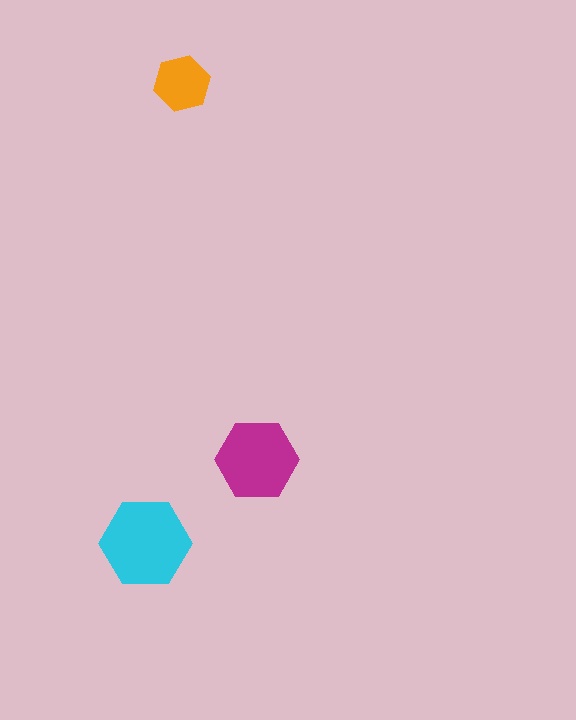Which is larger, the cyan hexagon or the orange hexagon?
The cyan one.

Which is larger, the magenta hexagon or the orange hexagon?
The magenta one.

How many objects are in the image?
There are 3 objects in the image.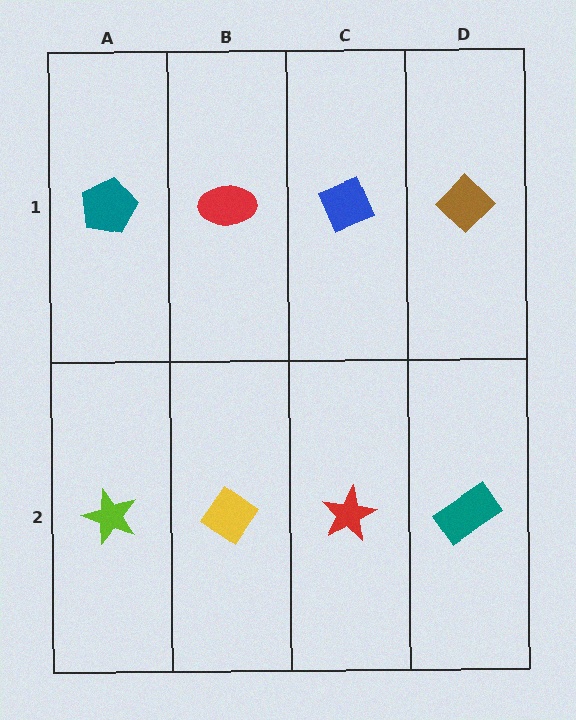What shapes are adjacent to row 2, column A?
A teal pentagon (row 1, column A), a yellow diamond (row 2, column B).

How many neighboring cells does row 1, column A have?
2.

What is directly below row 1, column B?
A yellow diamond.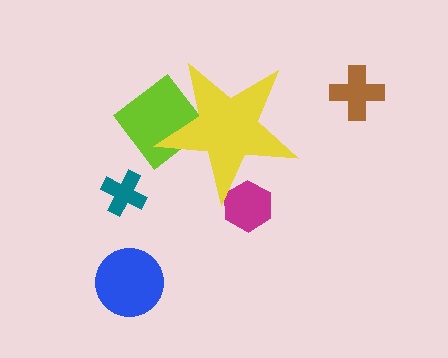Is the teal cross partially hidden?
No, the teal cross is fully visible.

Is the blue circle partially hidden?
No, the blue circle is fully visible.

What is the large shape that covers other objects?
A yellow star.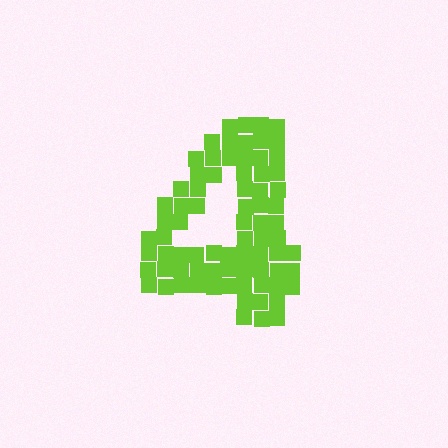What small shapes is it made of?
It is made of small squares.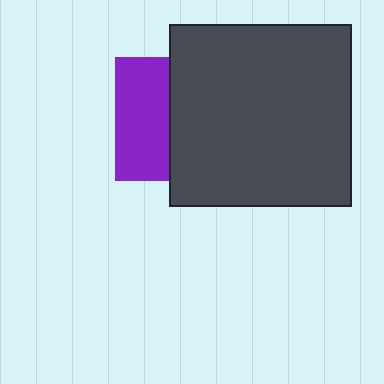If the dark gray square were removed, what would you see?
You would see the complete purple square.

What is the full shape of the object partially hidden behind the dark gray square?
The partially hidden object is a purple square.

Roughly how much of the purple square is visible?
A small part of it is visible (roughly 44%).